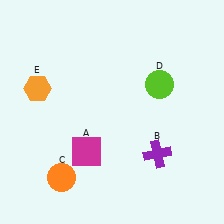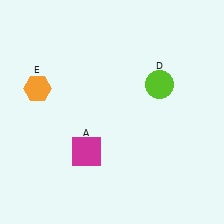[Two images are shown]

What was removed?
The orange circle (C), the purple cross (B) were removed in Image 2.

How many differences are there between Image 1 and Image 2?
There are 2 differences between the two images.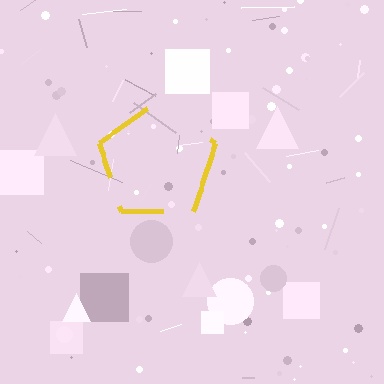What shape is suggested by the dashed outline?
The dashed outline suggests a pentagon.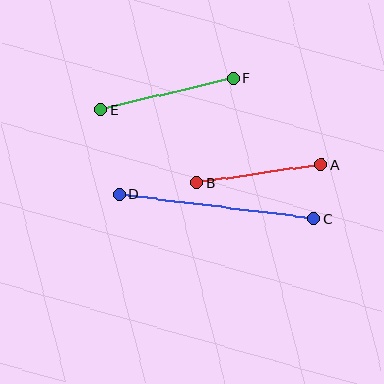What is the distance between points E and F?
The distance is approximately 136 pixels.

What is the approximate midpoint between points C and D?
The midpoint is at approximately (216, 207) pixels.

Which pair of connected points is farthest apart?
Points C and D are farthest apart.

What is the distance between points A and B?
The distance is approximately 126 pixels.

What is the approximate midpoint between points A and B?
The midpoint is at approximately (259, 174) pixels.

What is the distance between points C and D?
The distance is approximately 196 pixels.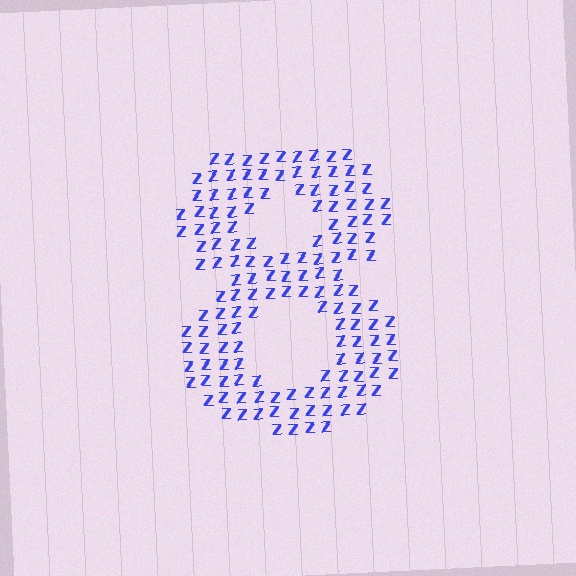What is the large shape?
The large shape is the digit 8.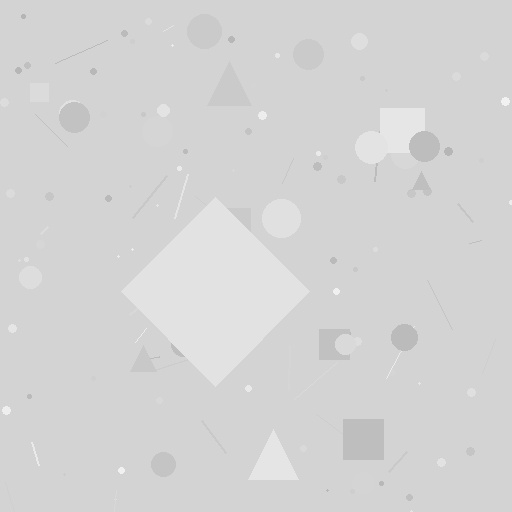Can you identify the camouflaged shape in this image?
The camouflaged shape is a diamond.